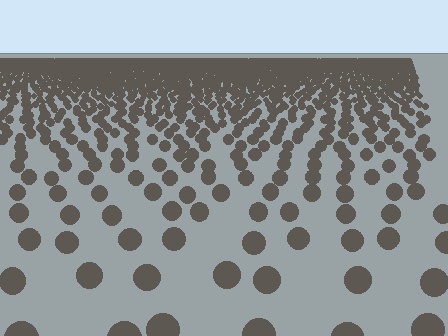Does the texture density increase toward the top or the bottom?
Density increases toward the top.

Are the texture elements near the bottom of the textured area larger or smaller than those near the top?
Larger. Near the bottom, elements are closer to the viewer and appear at a bigger on-screen size.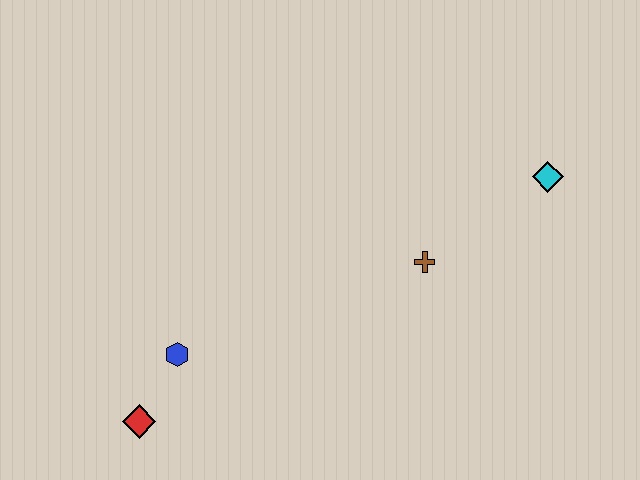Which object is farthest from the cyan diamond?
The red diamond is farthest from the cyan diamond.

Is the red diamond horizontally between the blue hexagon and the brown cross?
No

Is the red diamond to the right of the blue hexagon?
No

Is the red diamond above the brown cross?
No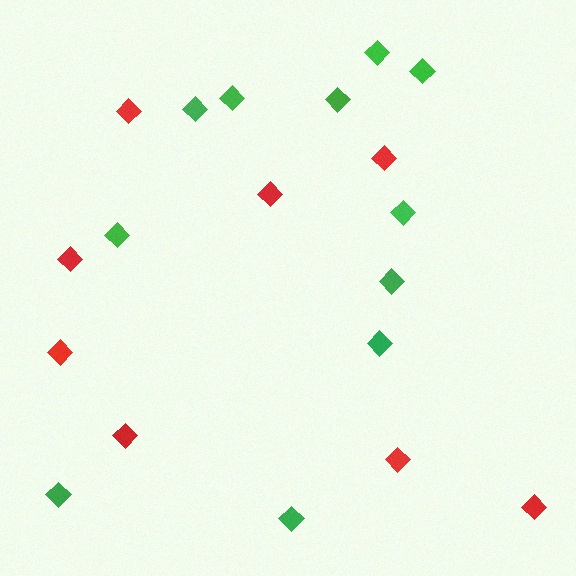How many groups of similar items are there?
There are 2 groups: one group of red diamonds (8) and one group of green diamonds (11).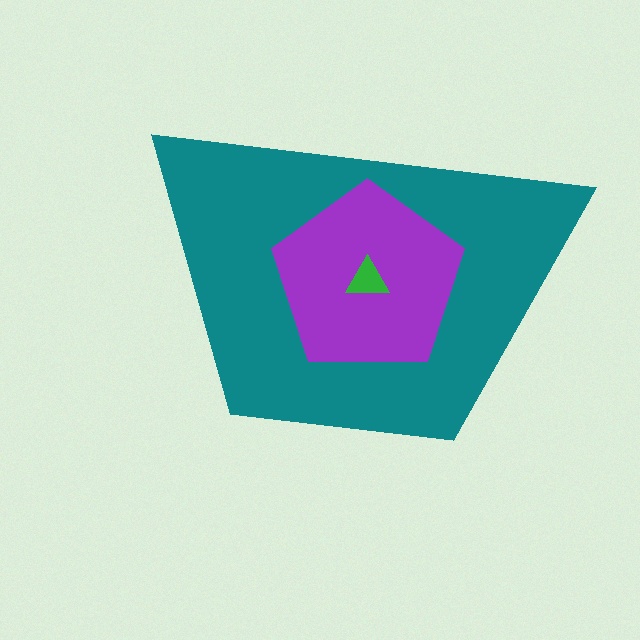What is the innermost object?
The green triangle.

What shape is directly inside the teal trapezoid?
The purple pentagon.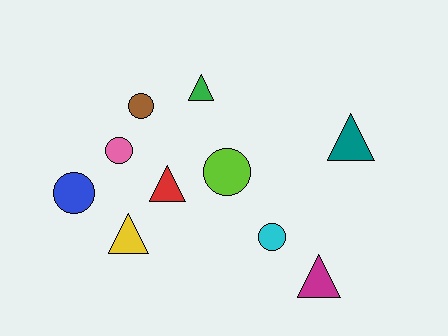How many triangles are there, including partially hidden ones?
There are 5 triangles.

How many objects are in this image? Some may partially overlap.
There are 10 objects.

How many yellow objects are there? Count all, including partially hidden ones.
There is 1 yellow object.